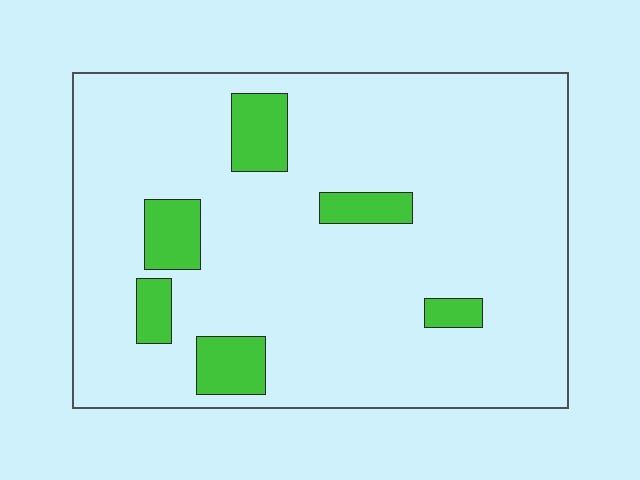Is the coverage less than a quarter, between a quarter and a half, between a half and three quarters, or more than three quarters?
Less than a quarter.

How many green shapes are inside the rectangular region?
6.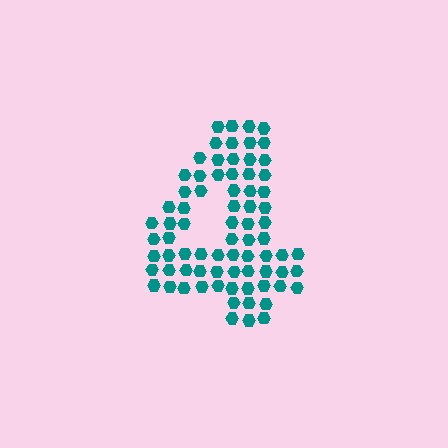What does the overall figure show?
The overall figure shows the digit 4.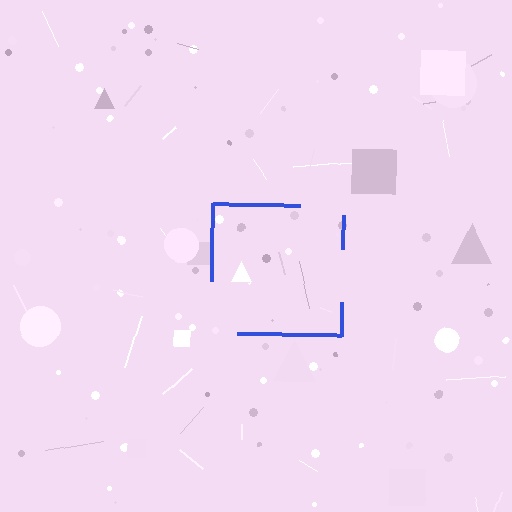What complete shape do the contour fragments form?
The contour fragments form a square.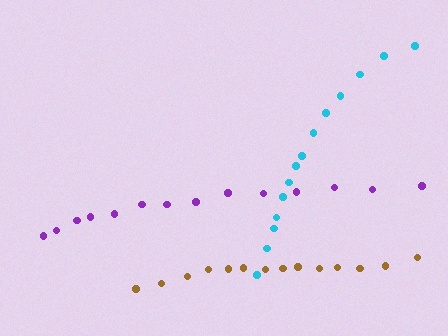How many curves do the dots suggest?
There are 3 distinct paths.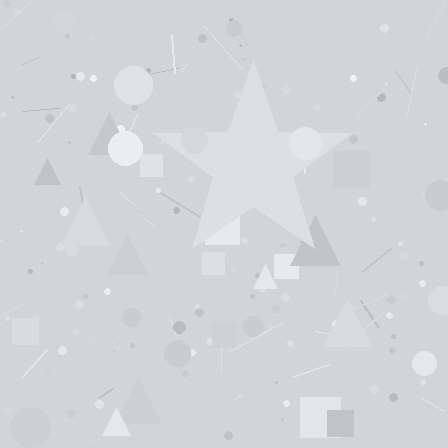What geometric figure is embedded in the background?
A star is embedded in the background.